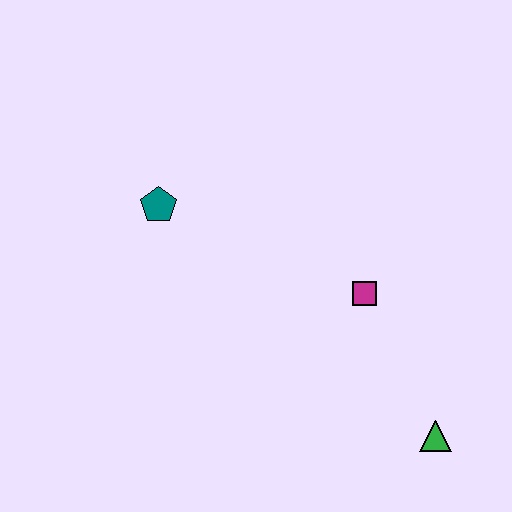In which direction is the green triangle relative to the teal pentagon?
The green triangle is to the right of the teal pentagon.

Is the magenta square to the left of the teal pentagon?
No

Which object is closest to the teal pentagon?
The magenta square is closest to the teal pentagon.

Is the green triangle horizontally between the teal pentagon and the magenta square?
No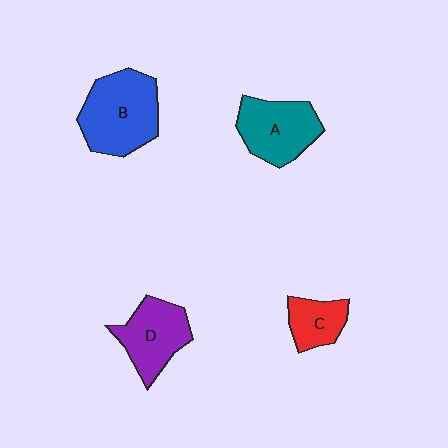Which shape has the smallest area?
Shape C (red).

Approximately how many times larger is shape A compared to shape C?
Approximately 1.7 times.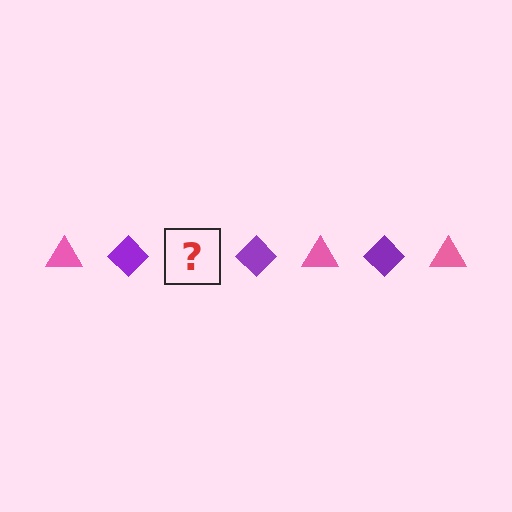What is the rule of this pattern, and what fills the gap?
The rule is that the pattern alternates between pink triangle and purple diamond. The gap should be filled with a pink triangle.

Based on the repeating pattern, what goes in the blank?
The blank should be a pink triangle.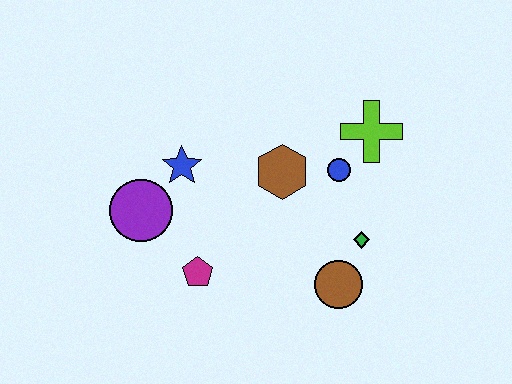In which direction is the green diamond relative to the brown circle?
The green diamond is above the brown circle.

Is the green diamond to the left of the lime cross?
Yes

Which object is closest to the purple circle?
The blue star is closest to the purple circle.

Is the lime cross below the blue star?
No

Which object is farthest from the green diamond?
The purple circle is farthest from the green diamond.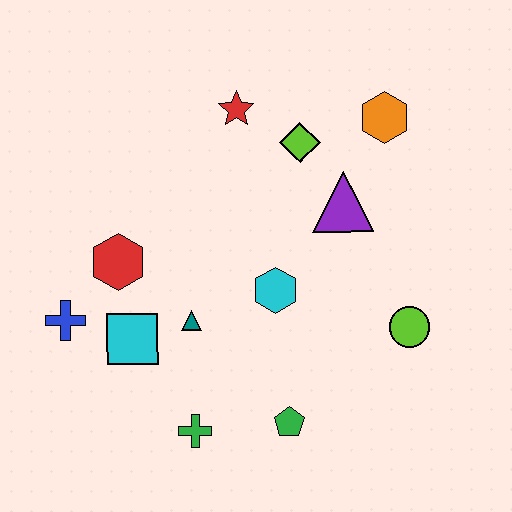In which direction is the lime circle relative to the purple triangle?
The lime circle is below the purple triangle.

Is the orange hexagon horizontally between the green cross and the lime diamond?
No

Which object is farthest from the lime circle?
The blue cross is farthest from the lime circle.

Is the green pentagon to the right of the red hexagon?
Yes